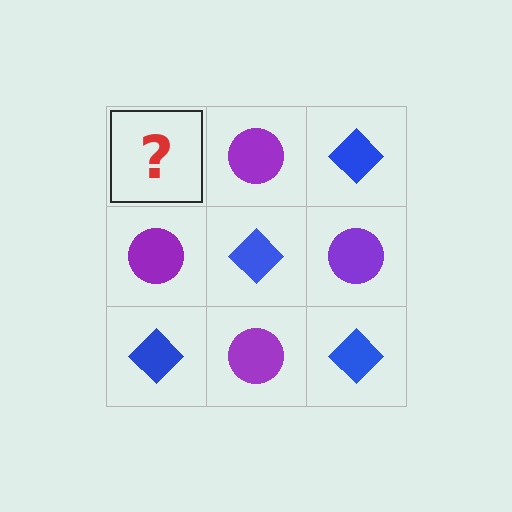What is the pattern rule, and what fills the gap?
The rule is that it alternates blue diamond and purple circle in a checkerboard pattern. The gap should be filled with a blue diamond.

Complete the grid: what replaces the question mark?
The question mark should be replaced with a blue diamond.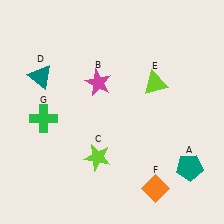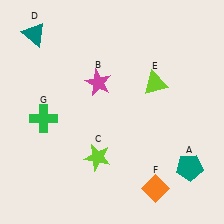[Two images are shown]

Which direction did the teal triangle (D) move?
The teal triangle (D) moved up.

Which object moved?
The teal triangle (D) moved up.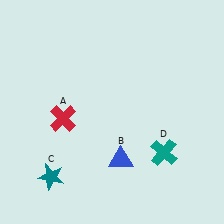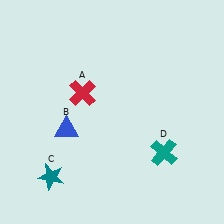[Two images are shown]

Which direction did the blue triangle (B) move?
The blue triangle (B) moved left.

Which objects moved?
The objects that moved are: the red cross (A), the blue triangle (B).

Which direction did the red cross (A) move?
The red cross (A) moved up.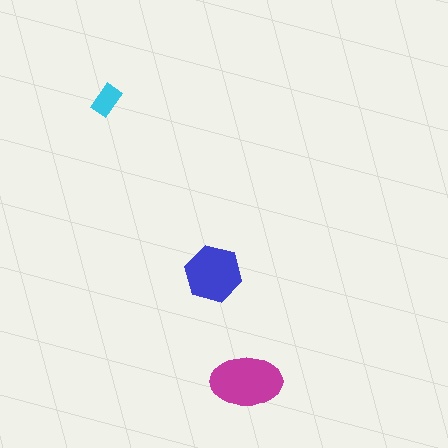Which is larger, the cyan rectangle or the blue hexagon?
The blue hexagon.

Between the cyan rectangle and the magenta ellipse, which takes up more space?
The magenta ellipse.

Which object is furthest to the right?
The magenta ellipse is rightmost.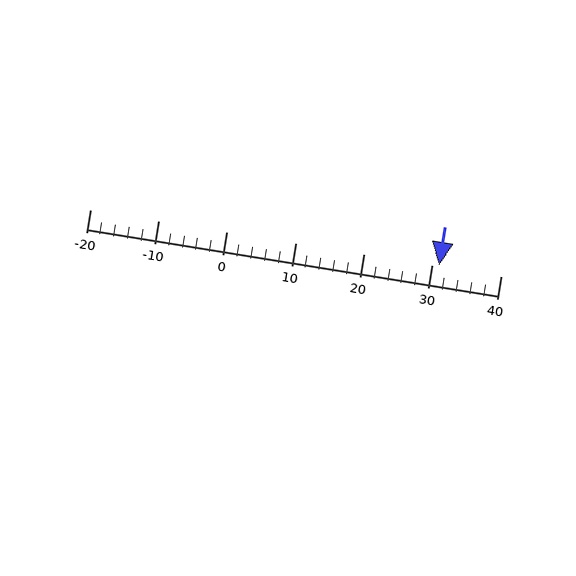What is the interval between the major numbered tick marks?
The major tick marks are spaced 10 units apart.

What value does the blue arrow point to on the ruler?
The blue arrow points to approximately 31.